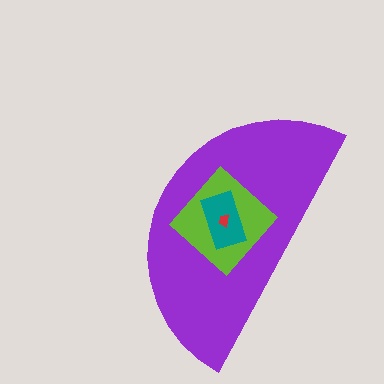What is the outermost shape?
The purple semicircle.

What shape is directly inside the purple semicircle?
The lime diamond.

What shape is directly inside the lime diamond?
The teal rectangle.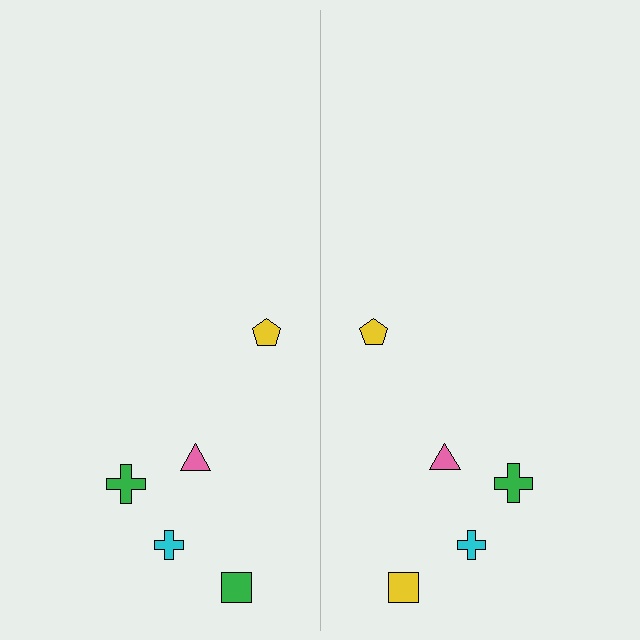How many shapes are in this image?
There are 10 shapes in this image.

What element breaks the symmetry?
The yellow square on the right side breaks the symmetry — its mirror counterpart is green.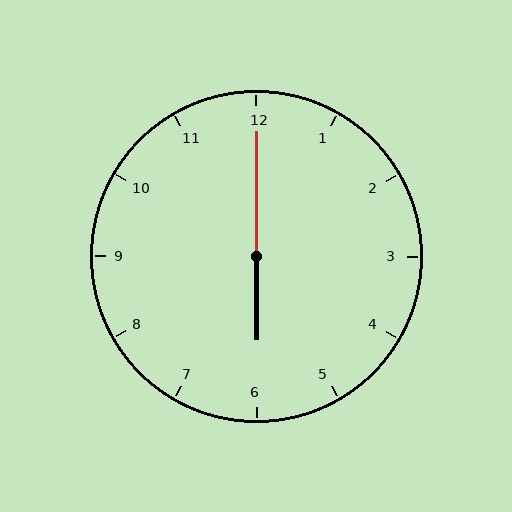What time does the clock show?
6:00.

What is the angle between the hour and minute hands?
Approximately 180 degrees.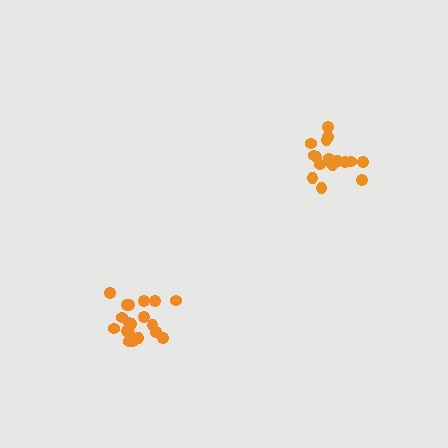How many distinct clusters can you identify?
There are 2 distinct clusters.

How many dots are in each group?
Group 1: 17 dots, Group 2: 19 dots (36 total).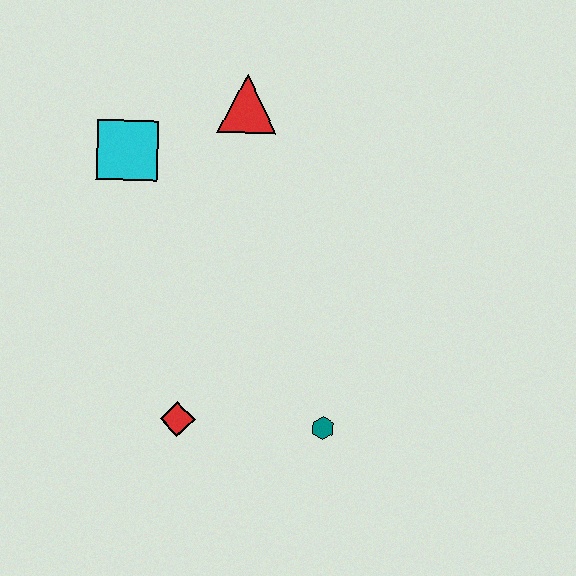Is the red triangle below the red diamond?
No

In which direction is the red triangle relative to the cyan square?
The red triangle is to the right of the cyan square.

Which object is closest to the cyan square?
The red triangle is closest to the cyan square.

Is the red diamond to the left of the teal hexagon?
Yes